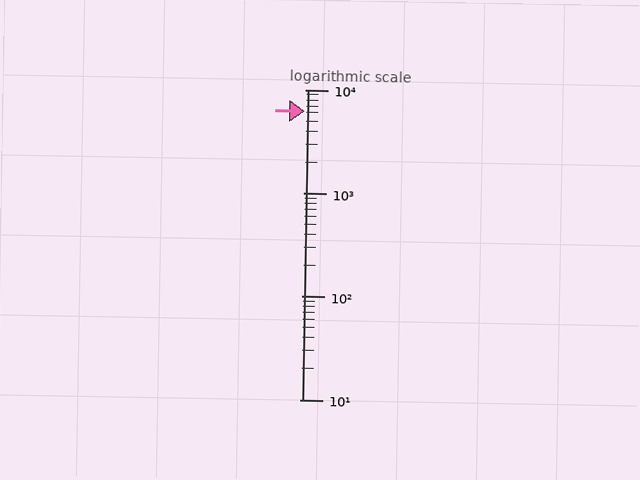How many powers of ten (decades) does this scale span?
The scale spans 3 decades, from 10 to 10000.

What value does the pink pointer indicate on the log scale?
The pointer indicates approximately 6200.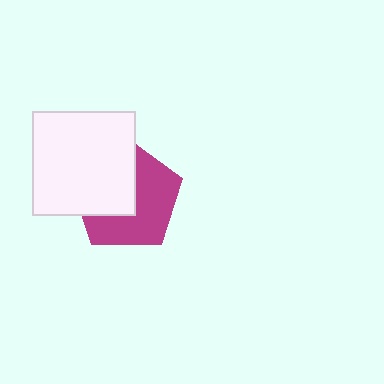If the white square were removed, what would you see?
You would see the complete magenta pentagon.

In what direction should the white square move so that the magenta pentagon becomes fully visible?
The white square should move toward the upper-left. That is the shortest direction to clear the overlap and leave the magenta pentagon fully visible.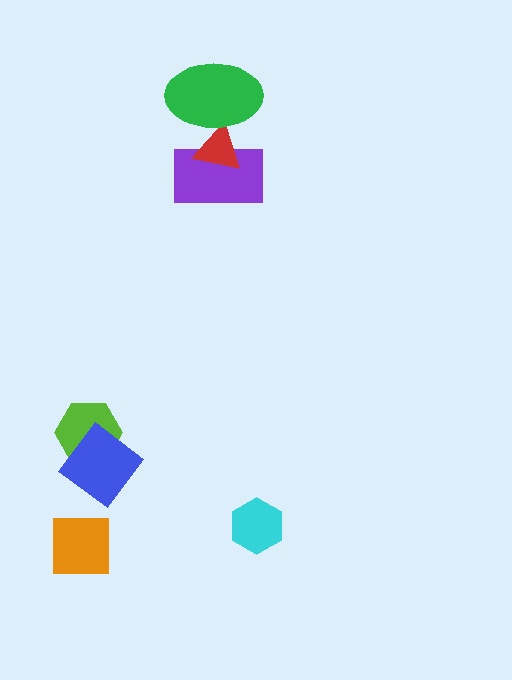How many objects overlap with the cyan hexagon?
0 objects overlap with the cyan hexagon.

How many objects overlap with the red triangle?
2 objects overlap with the red triangle.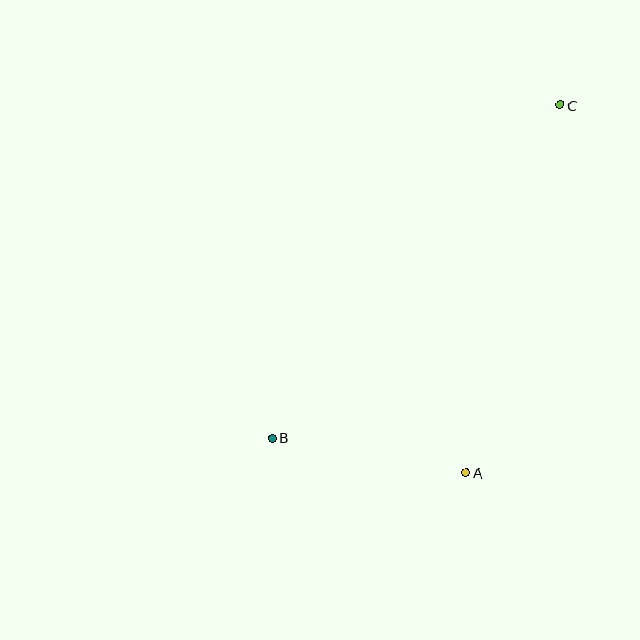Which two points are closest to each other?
Points A and B are closest to each other.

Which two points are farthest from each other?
Points B and C are farthest from each other.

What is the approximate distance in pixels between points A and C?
The distance between A and C is approximately 379 pixels.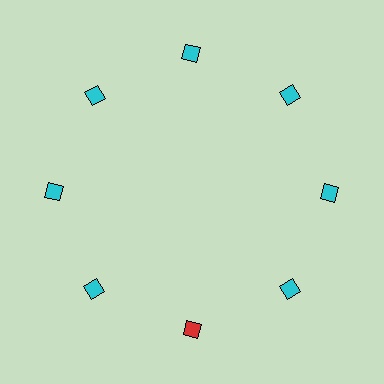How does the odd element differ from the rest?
It has a different color: red instead of cyan.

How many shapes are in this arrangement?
There are 8 shapes arranged in a ring pattern.